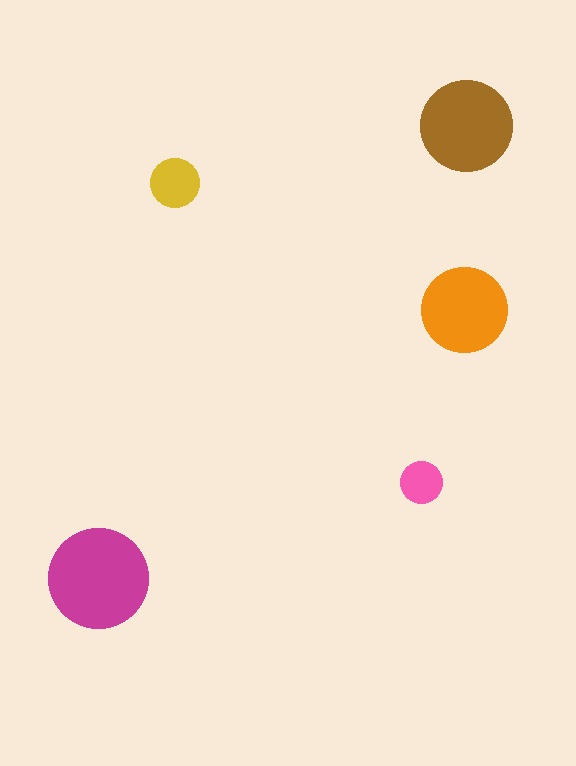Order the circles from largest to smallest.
the magenta one, the brown one, the orange one, the yellow one, the pink one.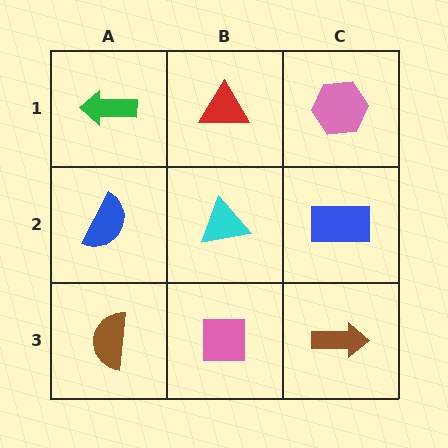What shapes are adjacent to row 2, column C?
A pink hexagon (row 1, column C), a brown arrow (row 3, column C), a cyan triangle (row 2, column B).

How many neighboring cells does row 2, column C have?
3.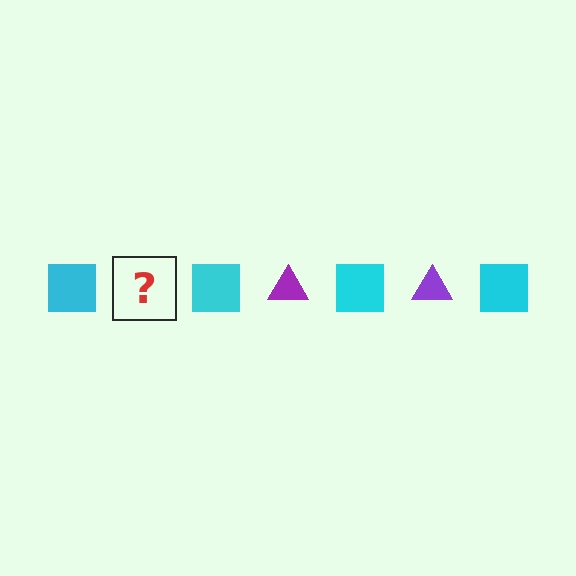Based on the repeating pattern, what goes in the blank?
The blank should be a purple triangle.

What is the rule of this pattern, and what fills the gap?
The rule is that the pattern alternates between cyan square and purple triangle. The gap should be filled with a purple triangle.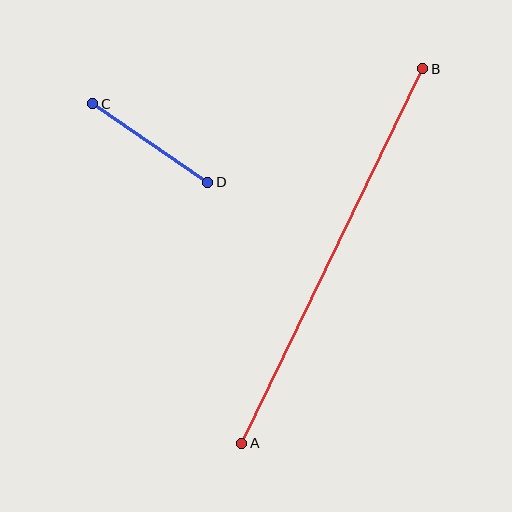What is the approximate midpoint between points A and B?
The midpoint is at approximately (332, 256) pixels.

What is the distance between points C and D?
The distance is approximately 139 pixels.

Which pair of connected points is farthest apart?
Points A and B are farthest apart.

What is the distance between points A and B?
The distance is approximately 416 pixels.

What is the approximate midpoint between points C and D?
The midpoint is at approximately (150, 143) pixels.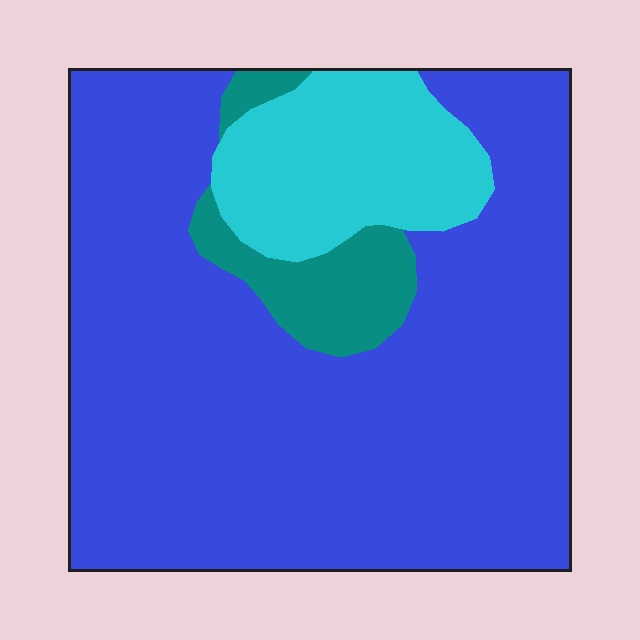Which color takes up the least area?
Teal, at roughly 10%.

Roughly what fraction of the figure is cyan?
Cyan takes up less than a sixth of the figure.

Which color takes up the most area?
Blue, at roughly 75%.